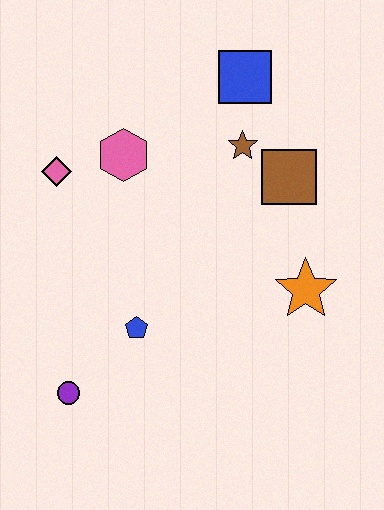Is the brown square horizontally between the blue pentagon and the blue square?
No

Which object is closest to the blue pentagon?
The purple circle is closest to the blue pentagon.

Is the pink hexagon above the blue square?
No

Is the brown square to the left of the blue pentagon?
No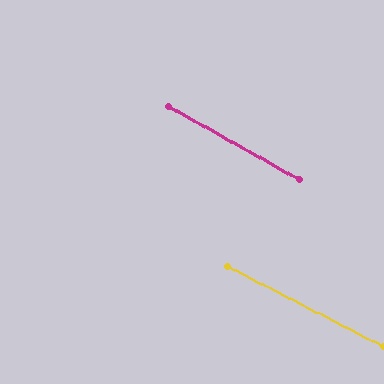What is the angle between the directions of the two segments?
Approximately 2 degrees.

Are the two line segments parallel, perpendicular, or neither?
Parallel — their directions differ by only 2.0°.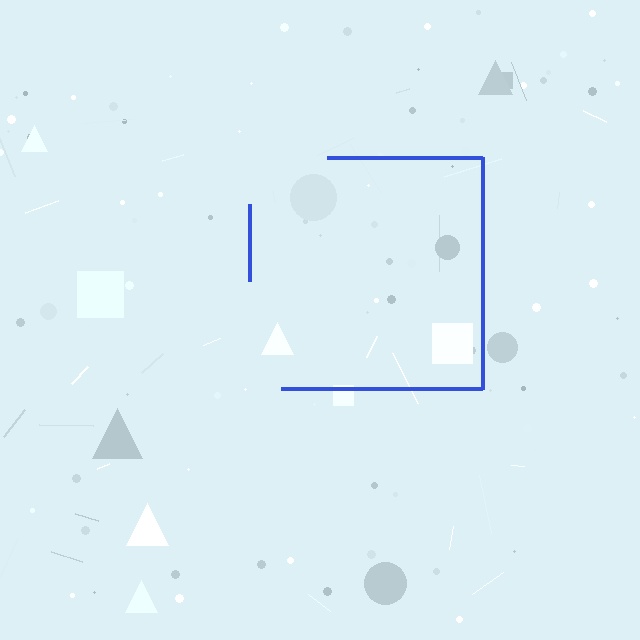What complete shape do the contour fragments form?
The contour fragments form a square.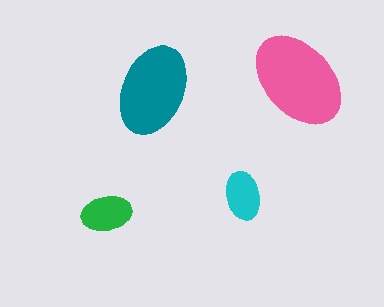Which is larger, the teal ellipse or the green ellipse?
The teal one.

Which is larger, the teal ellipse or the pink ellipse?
The pink one.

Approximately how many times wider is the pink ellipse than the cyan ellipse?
About 2 times wider.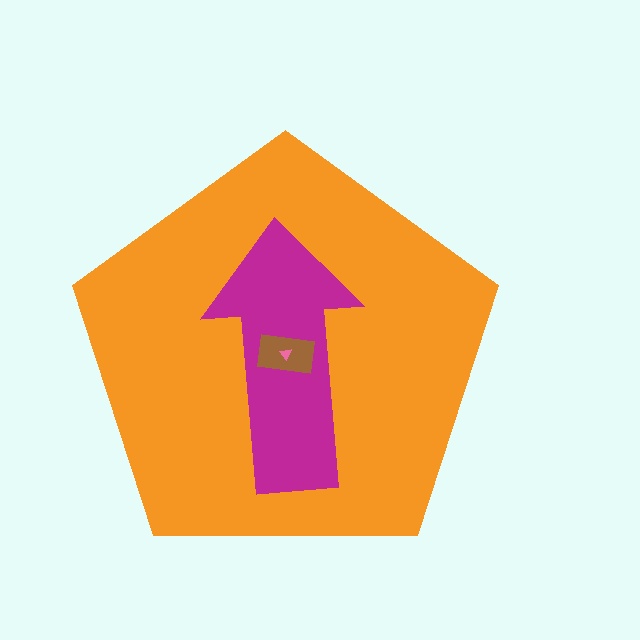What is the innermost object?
The pink triangle.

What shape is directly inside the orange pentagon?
The magenta arrow.